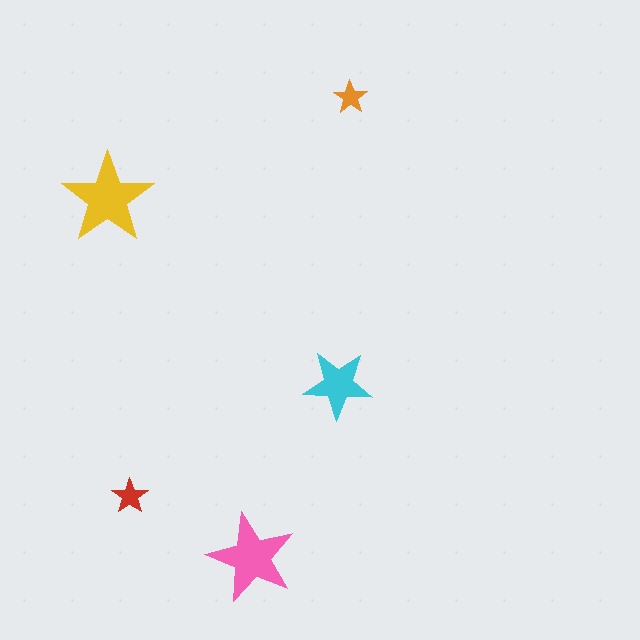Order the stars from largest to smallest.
the yellow one, the pink one, the cyan one, the red one, the orange one.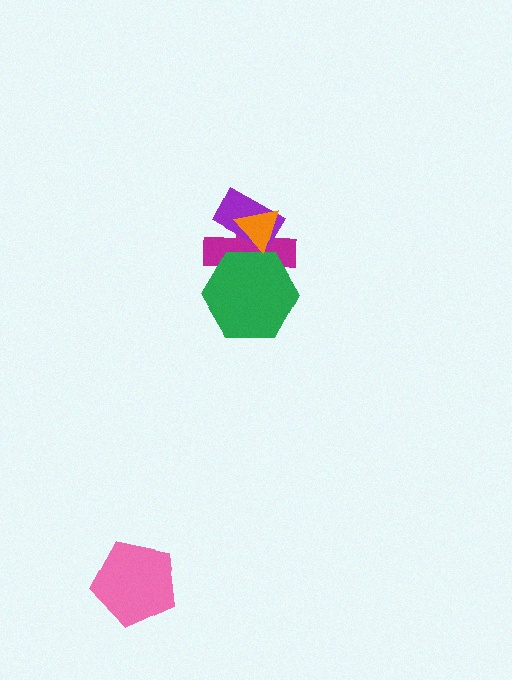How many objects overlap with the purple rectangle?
2 objects overlap with the purple rectangle.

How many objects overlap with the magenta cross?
3 objects overlap with the magenta cross.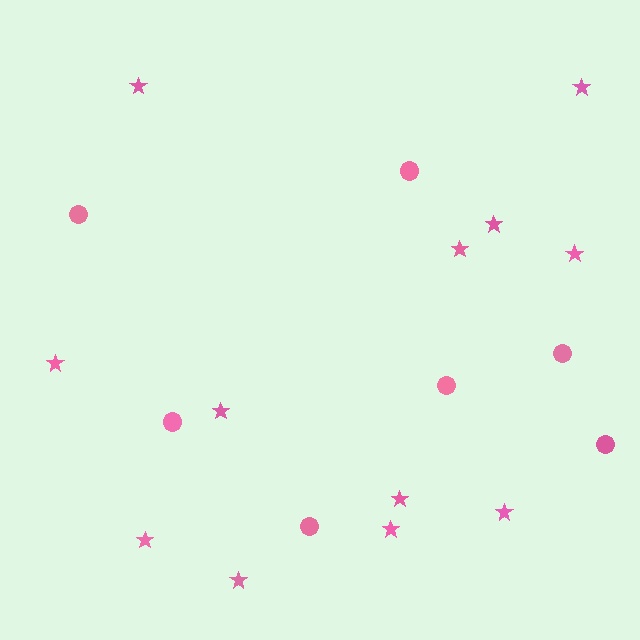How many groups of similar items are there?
There are 2 groups: one group of circles (7) and one group of stars (12).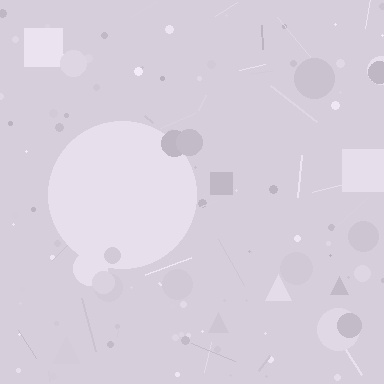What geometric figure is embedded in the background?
A circle is embedded in the background.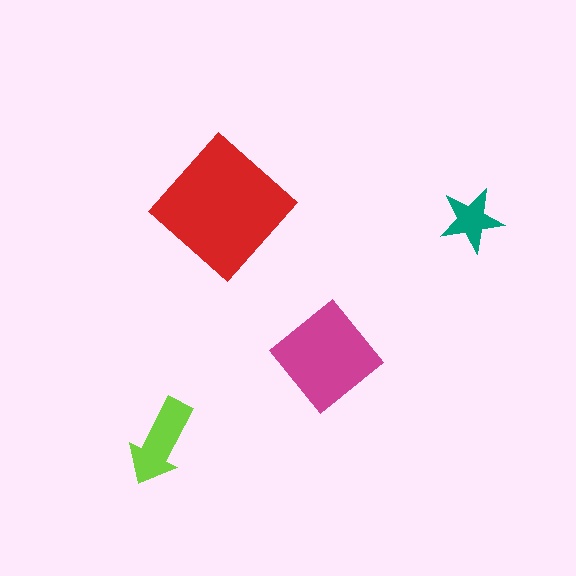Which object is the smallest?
The teal star.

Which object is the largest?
The red diamond.